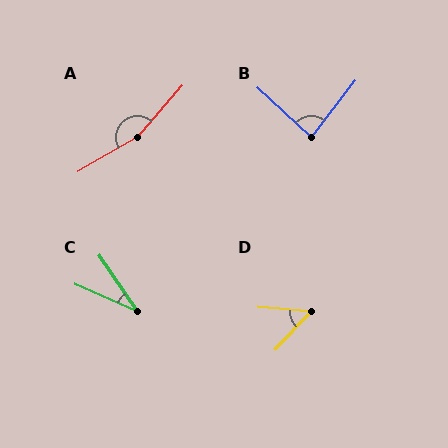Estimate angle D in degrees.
Approximately 51 degrees.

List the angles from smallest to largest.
C (31°), D (51°), B (85°), A (161°).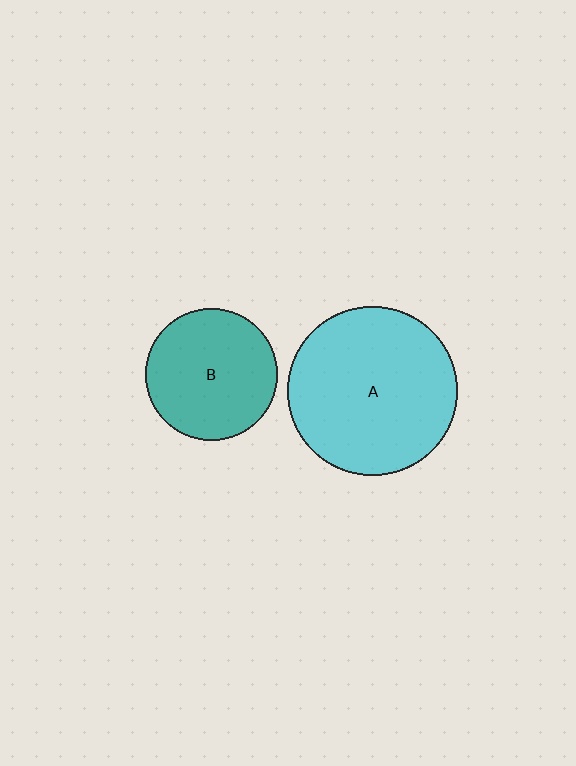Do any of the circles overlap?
No, none of the circles overlap.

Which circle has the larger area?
Circle A (cyan).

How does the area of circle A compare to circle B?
Approximately 1.7 times.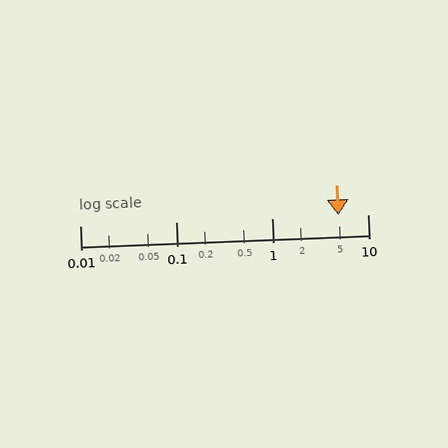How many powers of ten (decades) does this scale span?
The scale spans 3 decades, from 0.01 to 10.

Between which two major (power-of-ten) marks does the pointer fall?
The pointer is between 1 and 10.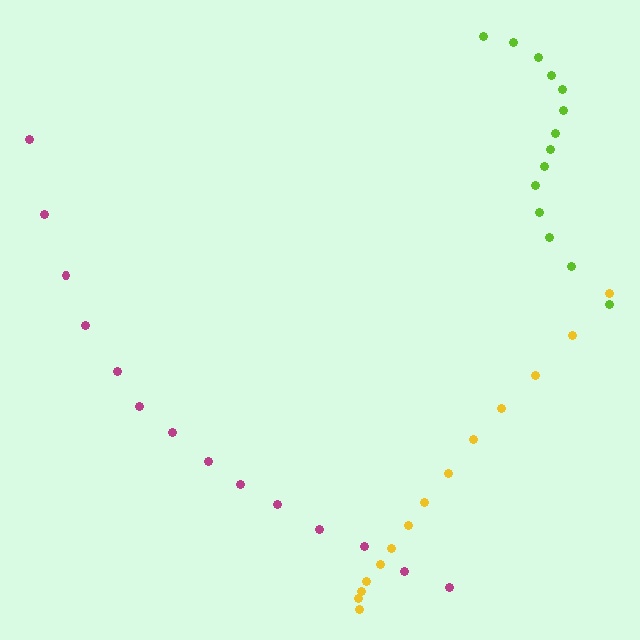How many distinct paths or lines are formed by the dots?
There are 3 distinct paths.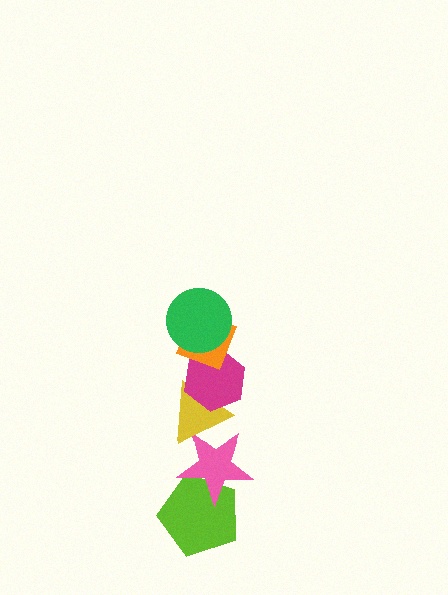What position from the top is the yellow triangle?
The yellow triangle is 4th from the top.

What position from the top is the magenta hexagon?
The magenta hexagon is 3rd from the top.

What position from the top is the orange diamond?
The orange diamond is 2nd from the top.